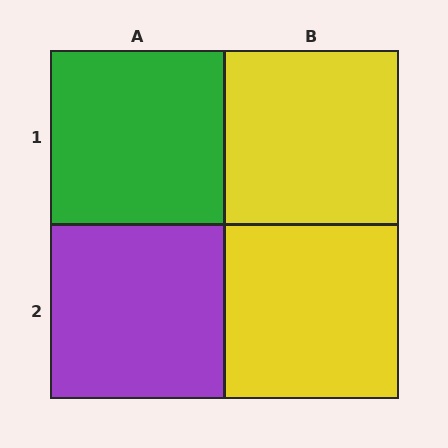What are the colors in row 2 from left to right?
Purple, yellow.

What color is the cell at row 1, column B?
Yellow.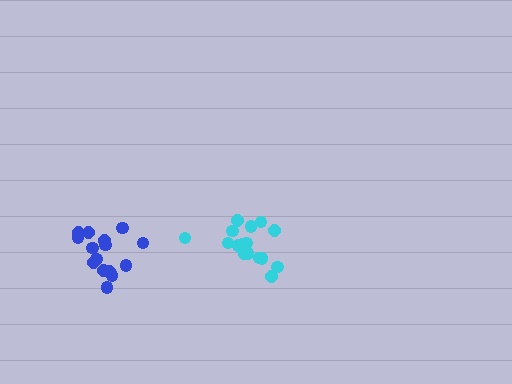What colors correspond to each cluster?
The clusters are colored: blue, cyan.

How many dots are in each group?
Group 1: 15 dots, Group 2: 18 dots (33 total).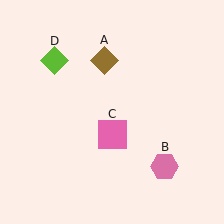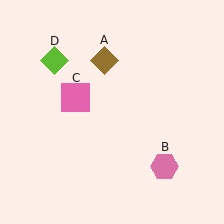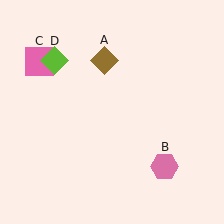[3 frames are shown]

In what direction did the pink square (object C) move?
The pink square (object C) moved up and to the left.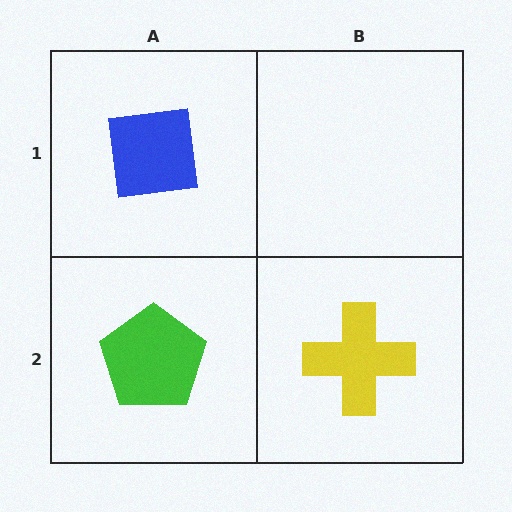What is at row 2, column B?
A yellow cross.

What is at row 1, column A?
A blue square.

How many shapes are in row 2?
2 shapes.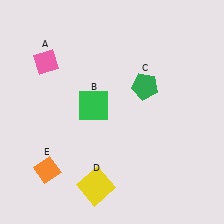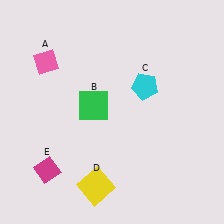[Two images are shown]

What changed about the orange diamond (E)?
In Image 1, E is orange. In Image 2, it changed to magenta.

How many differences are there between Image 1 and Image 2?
There are 2 differences between the two images.